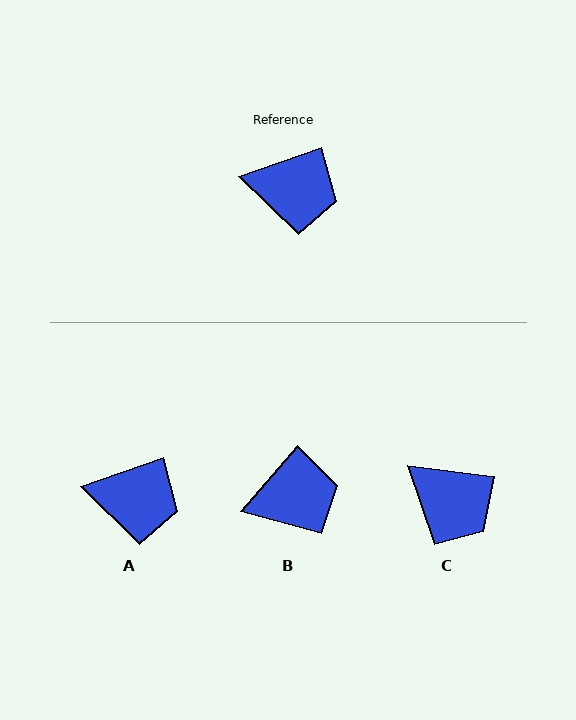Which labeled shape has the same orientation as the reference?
A.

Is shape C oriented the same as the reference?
No, it is off by about 26 degrees.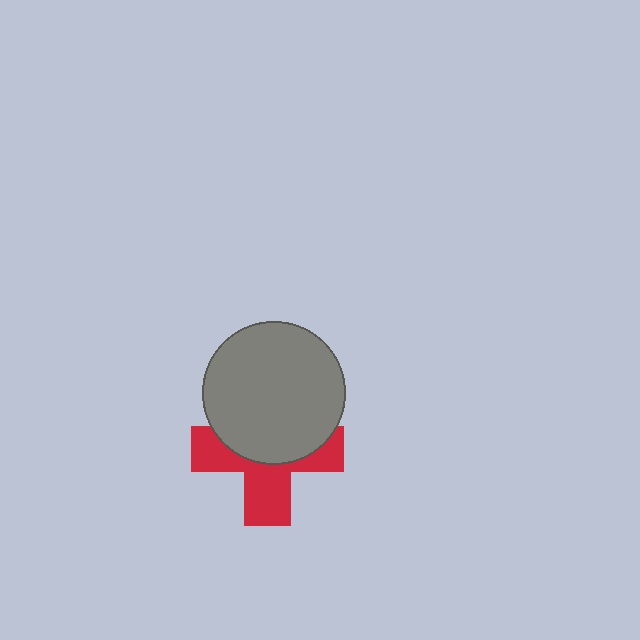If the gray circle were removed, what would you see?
You would see the complete red cross.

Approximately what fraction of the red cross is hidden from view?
Roughly 51% of the red cross is hidden behind the gray circle.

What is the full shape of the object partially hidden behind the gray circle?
The partially hidden object is a red cross.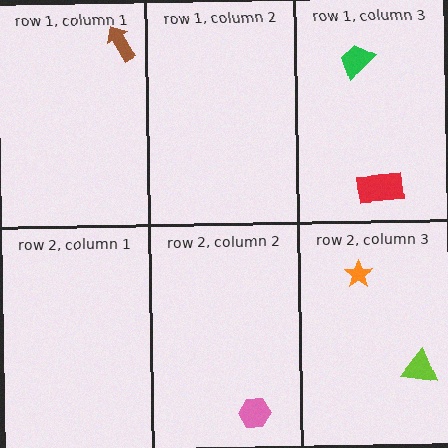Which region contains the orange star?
The row 2, column 3 region.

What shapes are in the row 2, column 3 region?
The orange star, the lime triangle.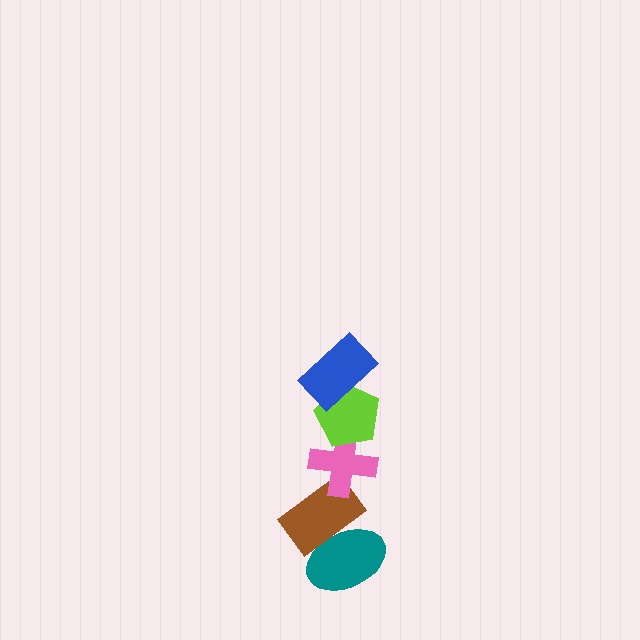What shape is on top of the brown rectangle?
The pink cross is on top of the brown rectangle.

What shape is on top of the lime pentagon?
The blue rectangle is on top of the lime pentagon.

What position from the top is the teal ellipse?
The teal ellipse is 5th from the top.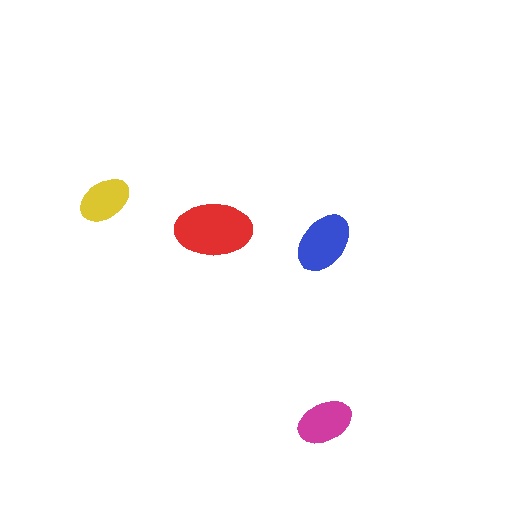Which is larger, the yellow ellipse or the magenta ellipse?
The magenta one.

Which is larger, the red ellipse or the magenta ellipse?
The red one.